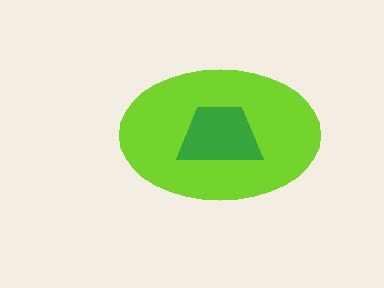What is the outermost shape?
The lime ellipse.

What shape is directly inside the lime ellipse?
The green trapezoid.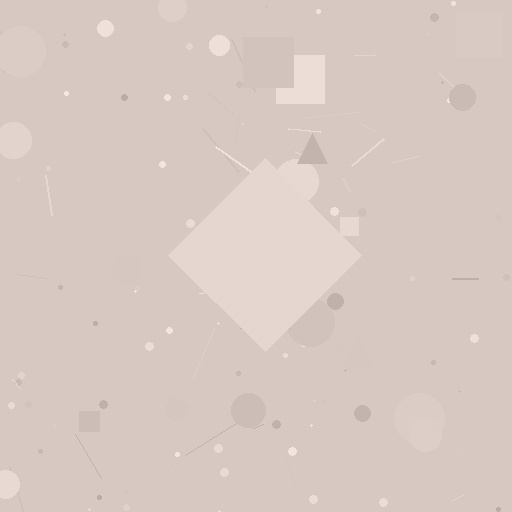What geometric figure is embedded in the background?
A diamond is embedded in the background.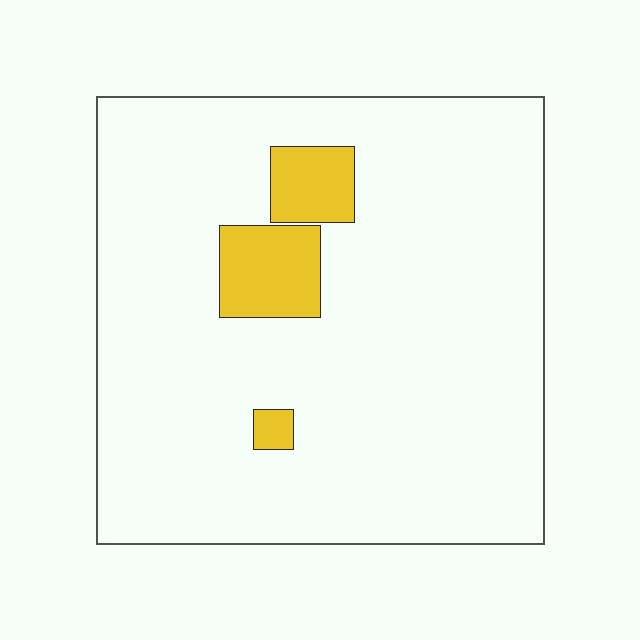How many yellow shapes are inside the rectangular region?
3.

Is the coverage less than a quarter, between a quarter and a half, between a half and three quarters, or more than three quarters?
Less than a quarter.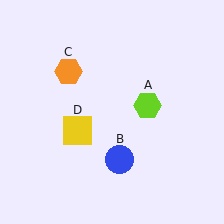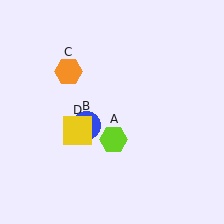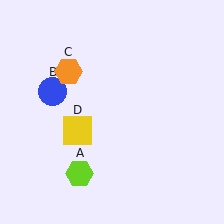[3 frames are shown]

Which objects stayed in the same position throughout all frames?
Orange hexagon (object C) and yellow square (object D) remained stationary.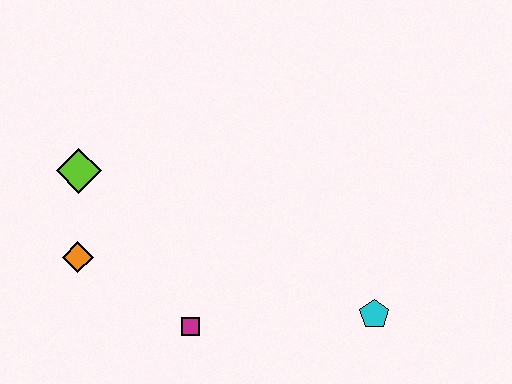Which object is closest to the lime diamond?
The orange diamond is closest to the lime diamond.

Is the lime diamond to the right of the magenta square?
No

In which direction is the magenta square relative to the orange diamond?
The magenta square is to the right of the orange diamond.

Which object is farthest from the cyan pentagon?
The lime diamond is farthest from the cyan pentagon.